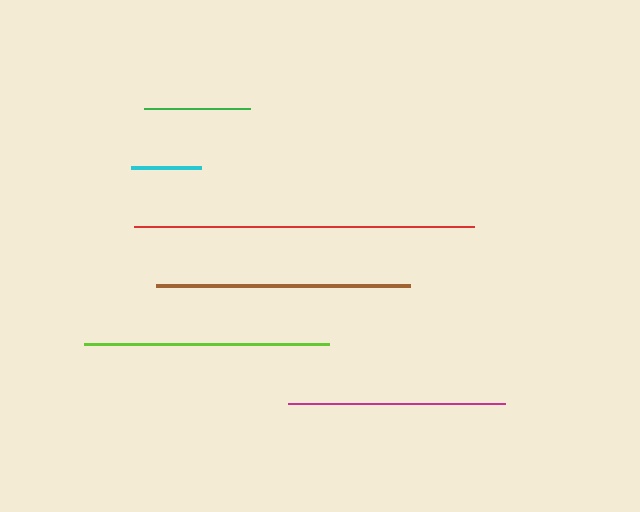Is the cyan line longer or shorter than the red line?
The red line is longer than the cyan line.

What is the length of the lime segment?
The lime segment is approximately 244 pixels long.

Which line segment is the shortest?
The cyan line is the shortest at approximately 70 pixels.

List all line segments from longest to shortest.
From longest to shortest: red, brown, lime, magenta, green, cyan.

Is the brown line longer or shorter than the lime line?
The brown line is longer than the lime line.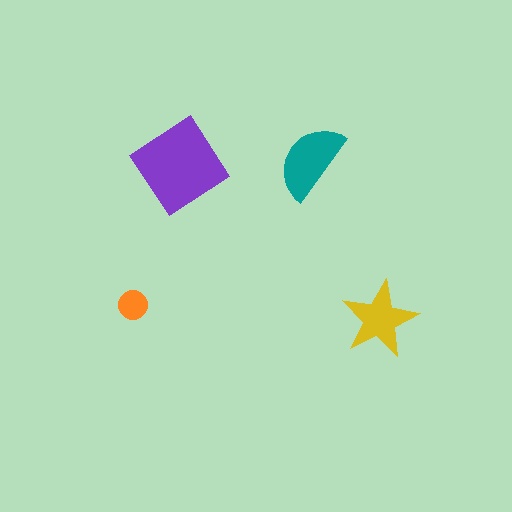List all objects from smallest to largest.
The orange circle, the yellow star, the teal semicircle, the purple diamond.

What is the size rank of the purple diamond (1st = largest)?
1st.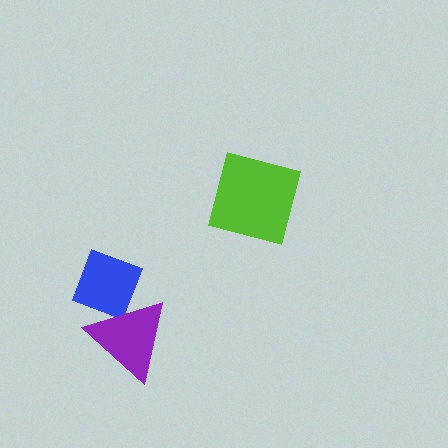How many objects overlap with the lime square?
0 objects overlap with the lime square.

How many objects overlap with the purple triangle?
1 object overlaps with the purple triangle.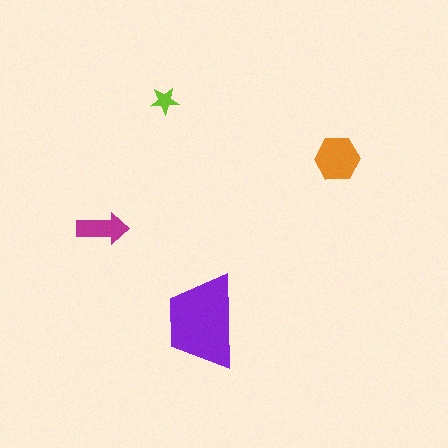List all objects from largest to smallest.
The purple trapezoid, the orange hexagon, the magenta arrow, the lime star.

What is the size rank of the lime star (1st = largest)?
4th.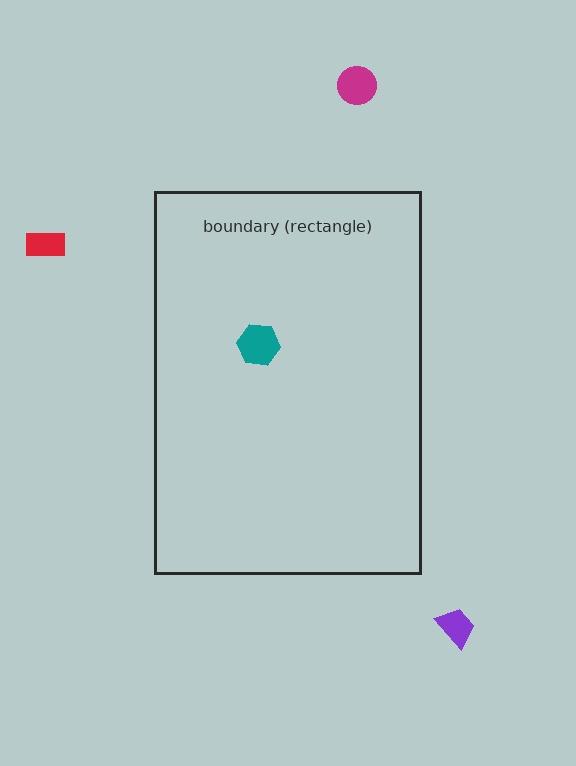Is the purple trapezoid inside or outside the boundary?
Outside.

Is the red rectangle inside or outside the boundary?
Outside.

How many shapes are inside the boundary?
1 inside, 3 outside.